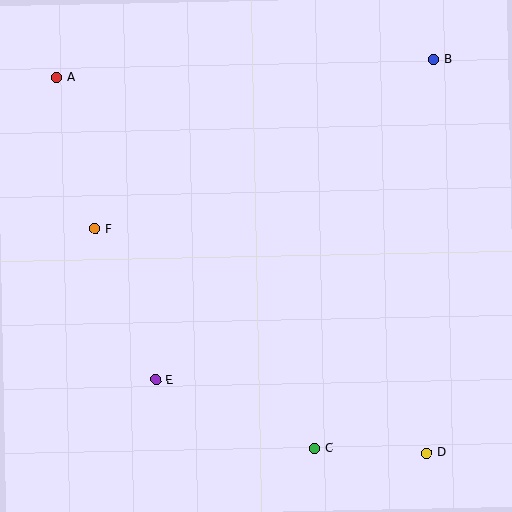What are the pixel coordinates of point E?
Point E is at (156, 380).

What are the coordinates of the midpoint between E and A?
The midpoint between E and A is at (106, 229).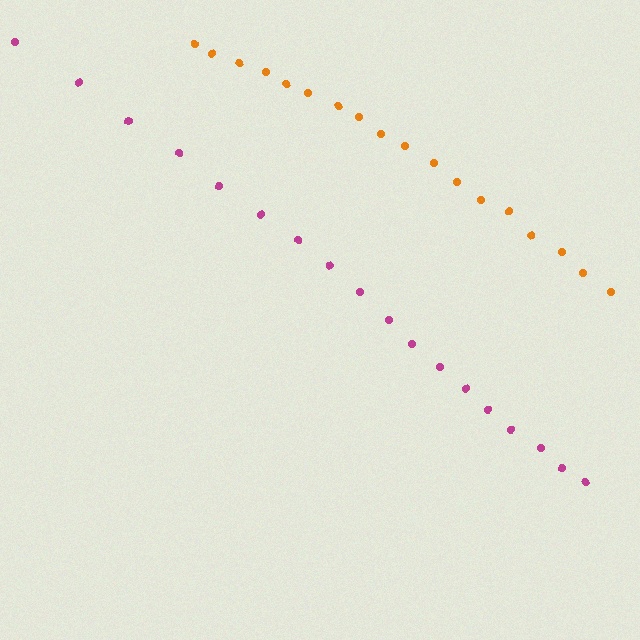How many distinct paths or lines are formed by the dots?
There are 2 distinct paths.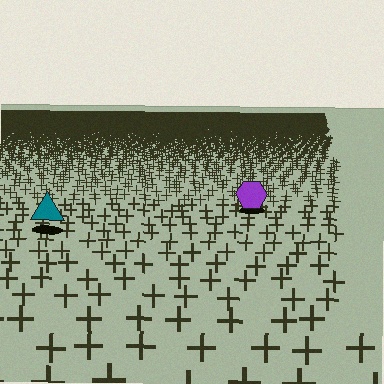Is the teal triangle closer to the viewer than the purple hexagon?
Yes. The teal triangle is closer — you can tell from the texture gradient: the ground texture is coarser near it.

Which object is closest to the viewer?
The teal triangle is closest. The texture marks near it are larger and more spread out.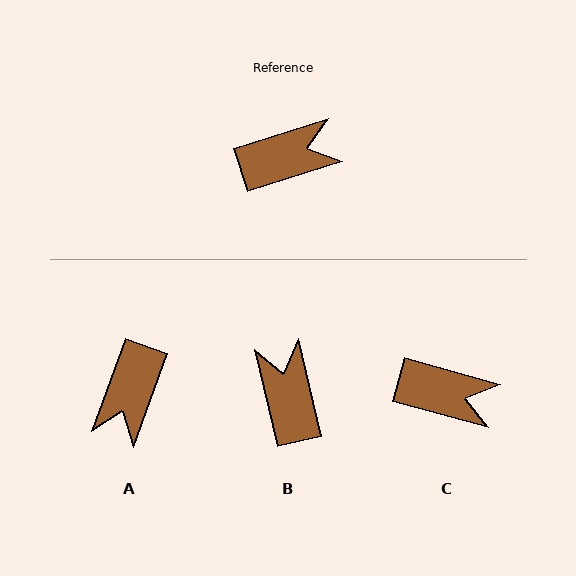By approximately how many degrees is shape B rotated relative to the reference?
Approximately 86 degrees counter-clockwise.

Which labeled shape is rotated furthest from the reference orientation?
A, about 128 degrees away.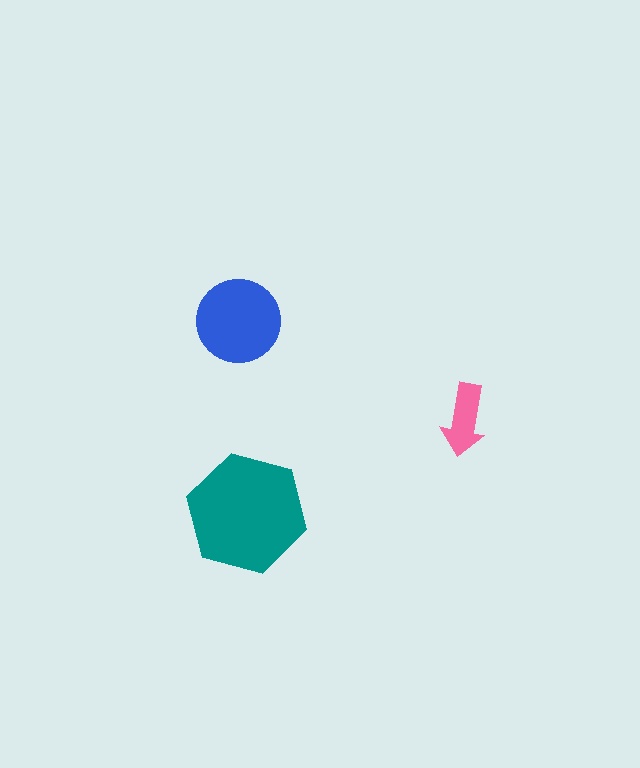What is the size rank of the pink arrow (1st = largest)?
3rd.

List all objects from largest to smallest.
The teal hexagon, the blue circle, the pink arrow.